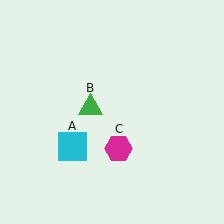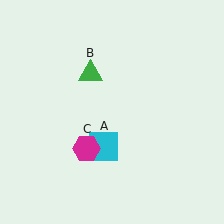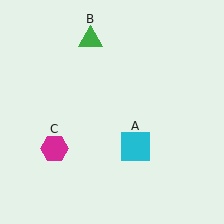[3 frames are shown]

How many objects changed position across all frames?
3 objects changed position: cyan square (object A), green triangle (object B), magenta hexagon (object C).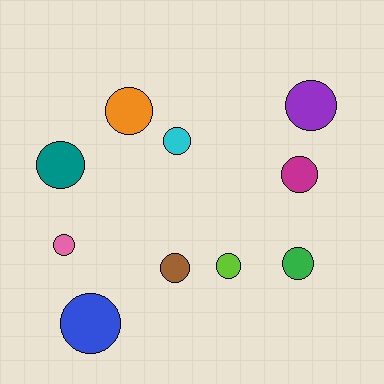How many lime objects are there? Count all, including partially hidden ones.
There is 1 lime object.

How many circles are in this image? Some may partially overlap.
There are 10 circles.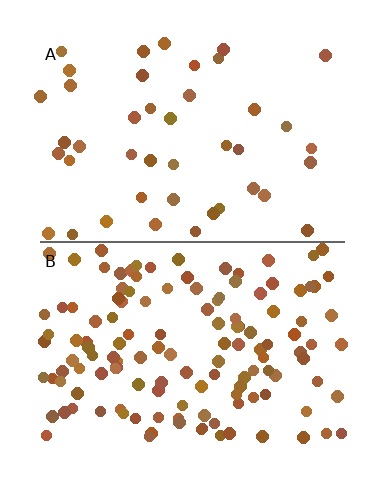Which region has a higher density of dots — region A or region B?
B (the bottom).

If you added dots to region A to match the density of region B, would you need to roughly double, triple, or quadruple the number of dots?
Approximately triple.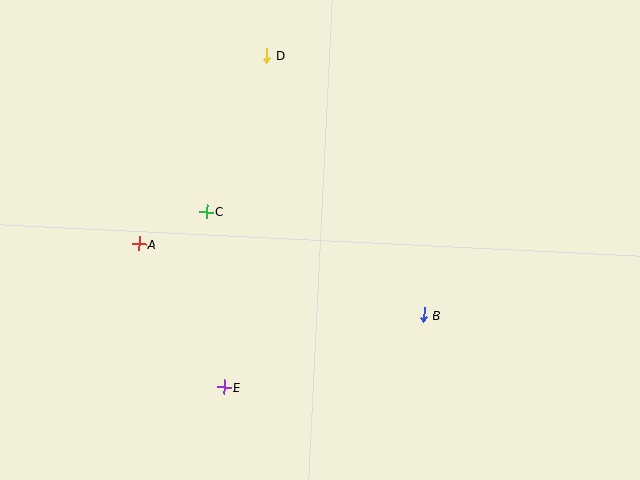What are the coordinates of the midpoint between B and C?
The midpoint between B and C is at (315, 263).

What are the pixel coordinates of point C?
Point C is at (206, 212).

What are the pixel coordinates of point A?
Point A is at (139, 244).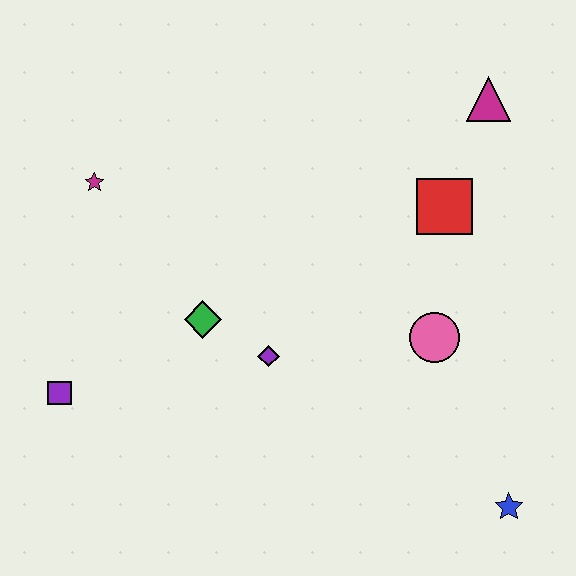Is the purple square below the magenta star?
Yes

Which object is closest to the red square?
The magenta triangle is closest to the red square.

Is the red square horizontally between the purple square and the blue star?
Yes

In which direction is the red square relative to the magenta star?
The red square is to the right of the magenta star.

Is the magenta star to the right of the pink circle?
No